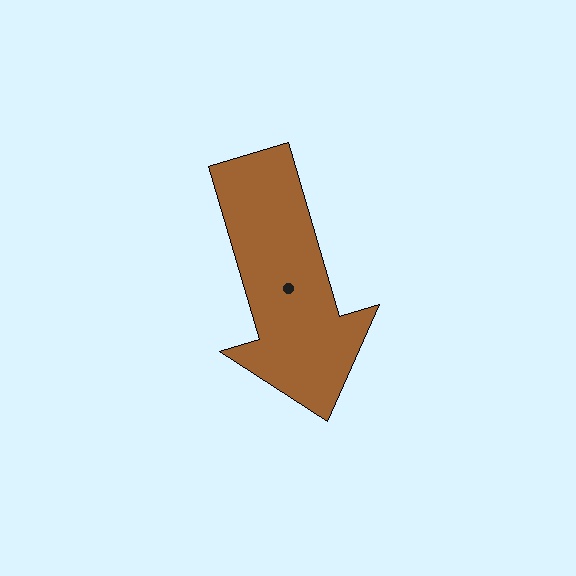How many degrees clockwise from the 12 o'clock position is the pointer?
Approximately 164 degrees.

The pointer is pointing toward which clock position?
Roughly 5 o'clock.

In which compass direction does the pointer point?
South.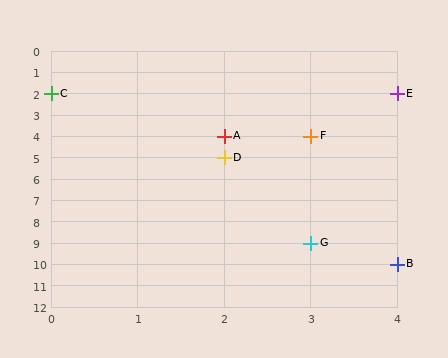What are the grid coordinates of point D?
Point D is at grid coordinates (2, 5).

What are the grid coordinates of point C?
Point C is at grid coordinates (0, 2).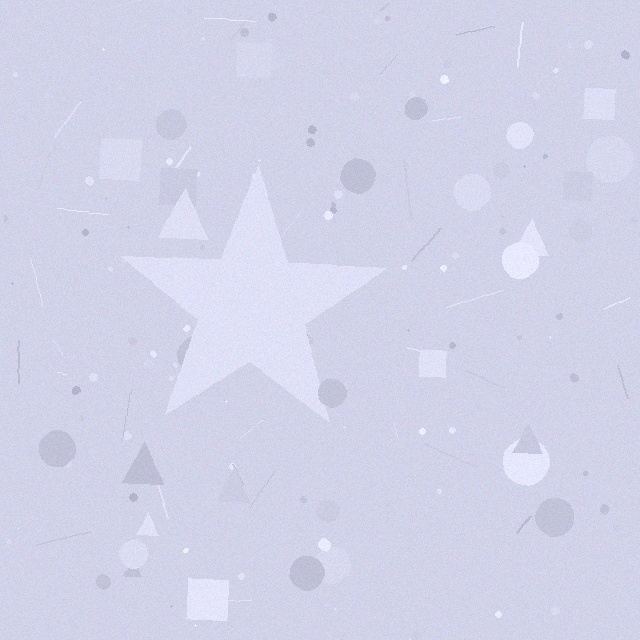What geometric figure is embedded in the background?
A star is embedded in the background.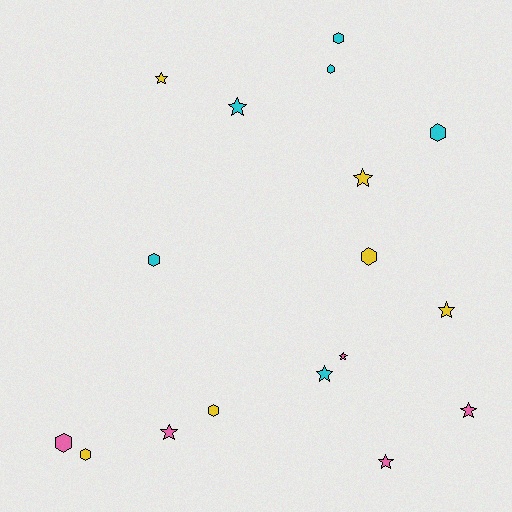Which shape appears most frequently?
Star, with 9 objects.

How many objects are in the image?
There are 17 objects.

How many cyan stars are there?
There are 2 cyan stars.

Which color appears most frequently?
Yellow, with 6 objects.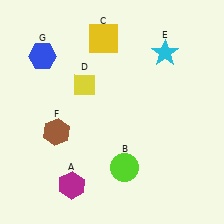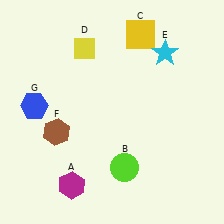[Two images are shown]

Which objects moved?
The objects that moved are: the yellow square (C), the yellow diamond (D), the blue hexagon (G).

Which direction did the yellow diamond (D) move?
The yellow diamond (D) moved up.